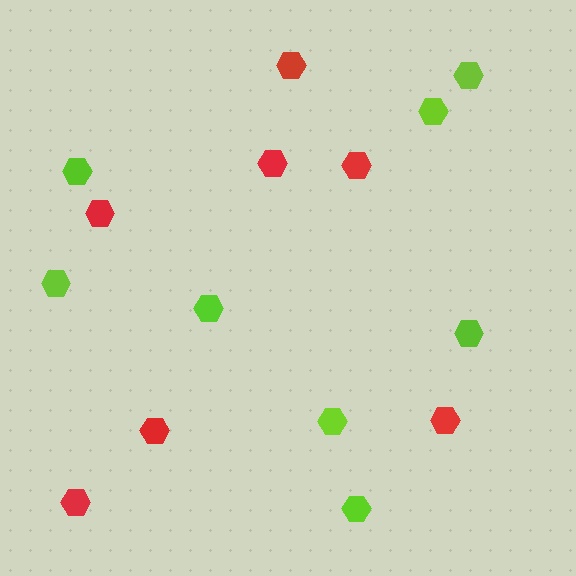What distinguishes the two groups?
There are 2 groups: one group of red hexagons (7) and one group of lime hexagons (8).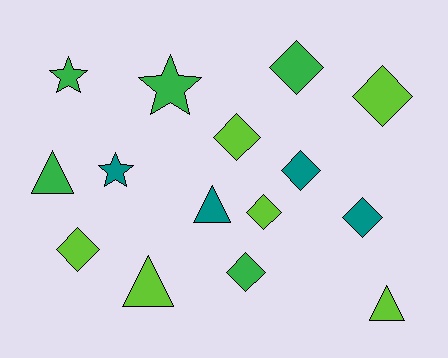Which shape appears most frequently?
Diamond, with 8 objects.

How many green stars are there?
There are 2 green stars.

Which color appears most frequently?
Lime, with 6 objects.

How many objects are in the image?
There are 15 objects.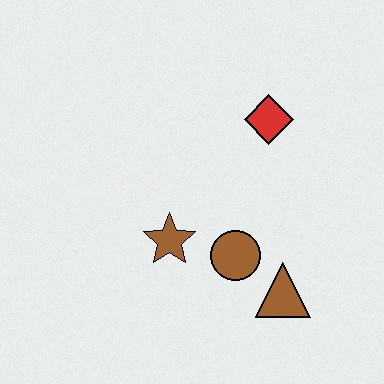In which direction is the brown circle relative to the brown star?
The brown circle is to the right of the brown star.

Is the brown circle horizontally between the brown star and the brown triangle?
Yes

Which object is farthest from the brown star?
The red diamond is farthest from the brown star.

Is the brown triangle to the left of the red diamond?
No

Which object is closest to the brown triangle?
The brown circle is closest to the brown triangle.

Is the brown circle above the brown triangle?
Yes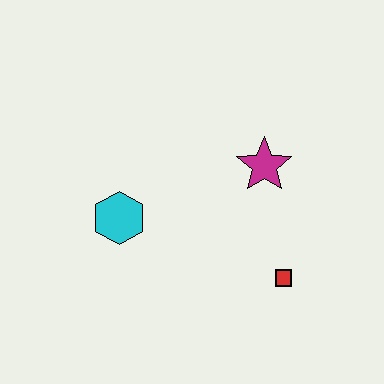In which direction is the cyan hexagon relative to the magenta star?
The cyan hexagon is to the left of the magenta star.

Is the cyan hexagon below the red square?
No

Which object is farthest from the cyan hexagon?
The red square is farthest from the cyan hexagon.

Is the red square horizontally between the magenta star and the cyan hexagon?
No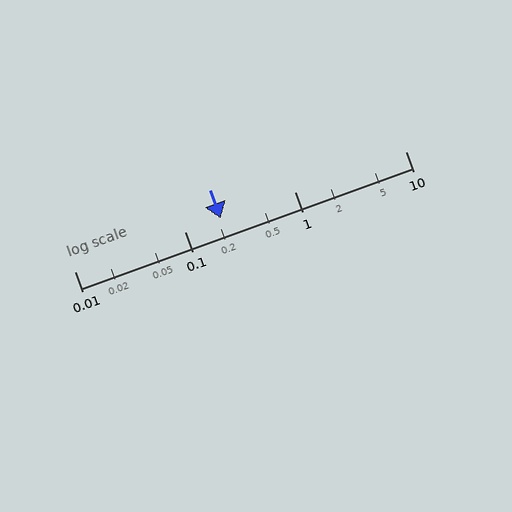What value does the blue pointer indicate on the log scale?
The pointer indicates approximately 0.21.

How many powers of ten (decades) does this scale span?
The scale spans 3 decades, from 0.01 to 10.